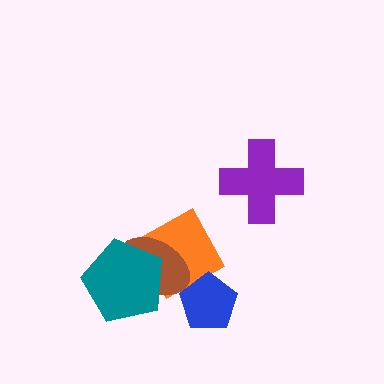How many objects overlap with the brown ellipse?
2 objects overlap with the brown ellipse.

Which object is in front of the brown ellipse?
The teal pentagon is in front of the brown ellipse.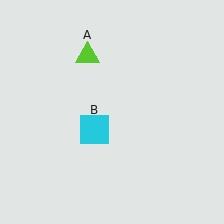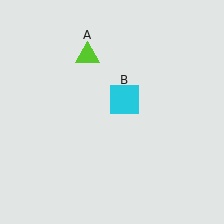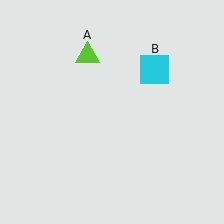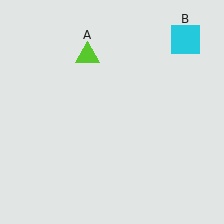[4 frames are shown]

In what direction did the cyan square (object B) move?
The cyan square (object B) moved up and to the right.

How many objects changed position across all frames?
1 object changed position: cyan square (object B).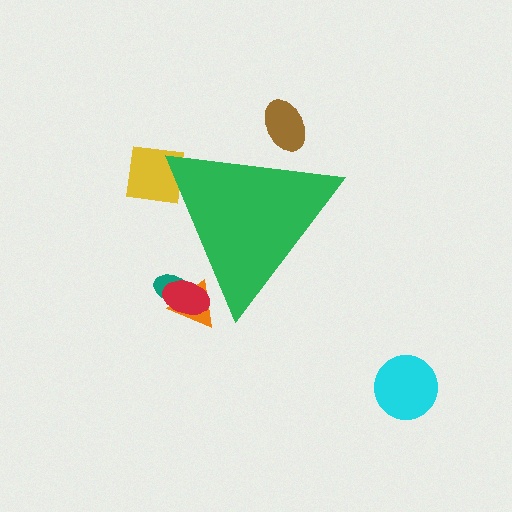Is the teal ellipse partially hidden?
Yes, the teal ellipse is partially hidden behind the green triangle.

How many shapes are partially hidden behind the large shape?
5 shapes are partially hidden.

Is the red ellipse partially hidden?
Yes, the red ellipse is partially hidden behind the green triangle.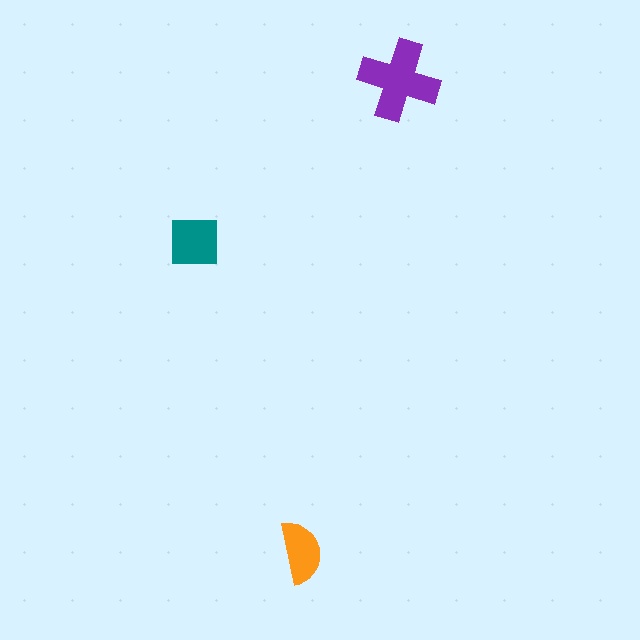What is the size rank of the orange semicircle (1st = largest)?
3rd.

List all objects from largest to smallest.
The purple cross, the teal square, the orange semicircle.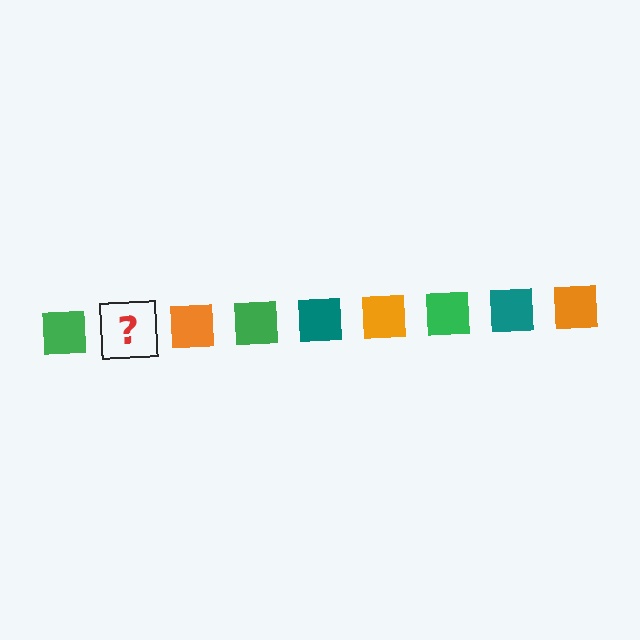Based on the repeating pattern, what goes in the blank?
The blank should be a teal square.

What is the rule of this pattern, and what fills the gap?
The rule is that the pattern cycles through green, teal, orange squares. The gap should be filled with a teal square.